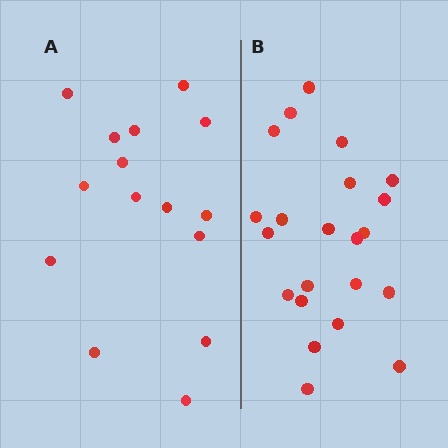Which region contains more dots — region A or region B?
Region B (the right region) has more dots.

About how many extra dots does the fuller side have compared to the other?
Region B has roughly 8 or so more dots than region A.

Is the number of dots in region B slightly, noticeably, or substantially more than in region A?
Region B has substantially more. The ratio is roughly 1.5 to 1.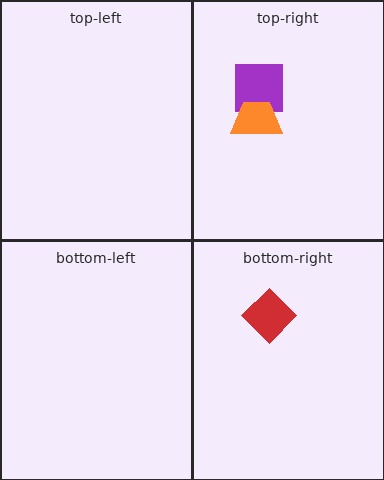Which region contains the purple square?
The top-right region.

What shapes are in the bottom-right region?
The red diamond.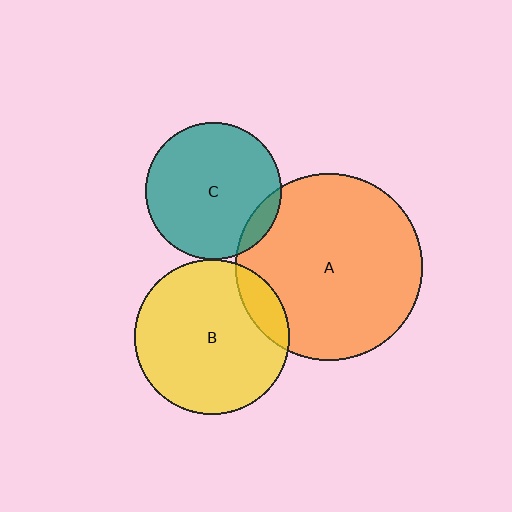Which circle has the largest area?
Circle A (orange).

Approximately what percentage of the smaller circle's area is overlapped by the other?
Approximately 10%.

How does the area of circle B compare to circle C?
Approximately 1.3 times.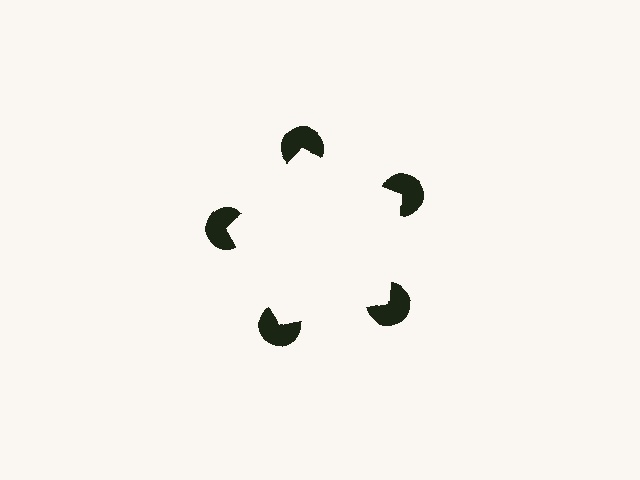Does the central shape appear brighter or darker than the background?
It typically appears slightly brighter than the background, even though no actual brightness change is drawn.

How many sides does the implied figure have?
5 sides.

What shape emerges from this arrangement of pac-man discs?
An illusory pentagon — its edges are inferred from the aligned wedge cuts in the pac-man discs, not physically drawn.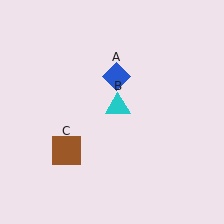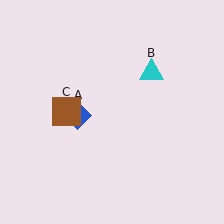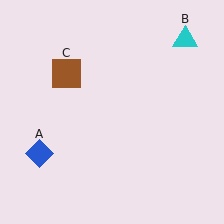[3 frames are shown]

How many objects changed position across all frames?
3 objects changed position: blue diamond (object A), cyan triangle (object B), brown square (object C).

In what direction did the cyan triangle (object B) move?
The cyan triangle (object B) moved up and to the right.